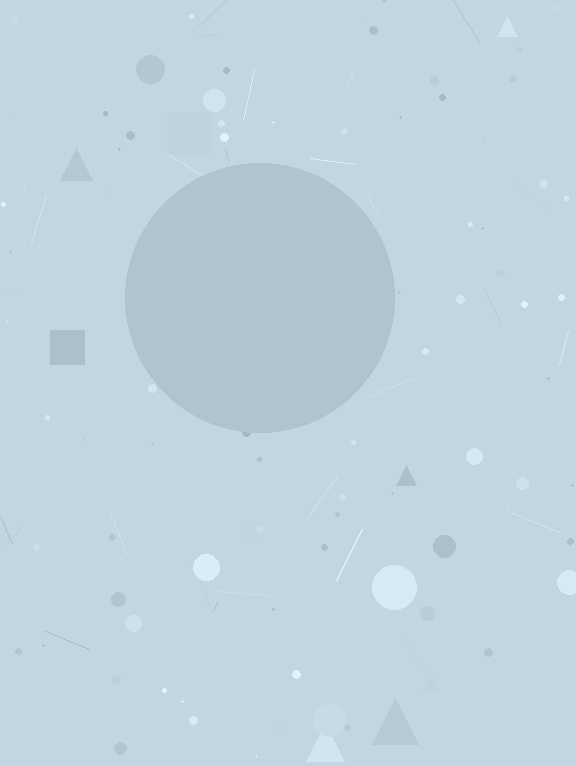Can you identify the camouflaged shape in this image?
The camouflaged shape is a circle.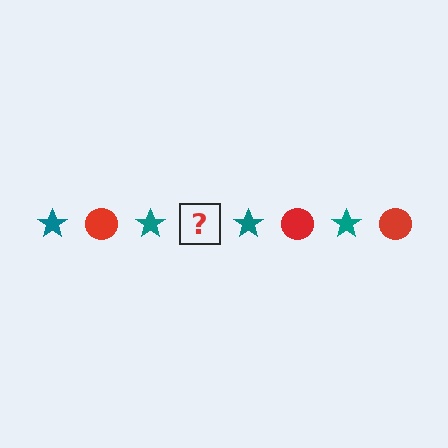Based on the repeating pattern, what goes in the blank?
The blank should be a red circle.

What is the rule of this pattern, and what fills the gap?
The rule is that the pattern alternates between teal star and red circle. The gap should be filled with a red circle.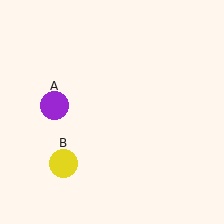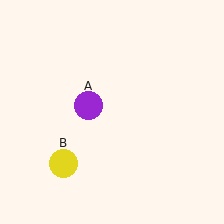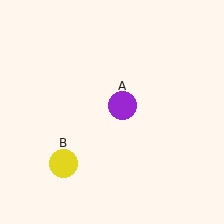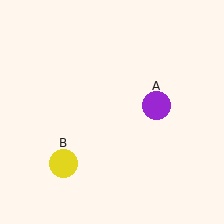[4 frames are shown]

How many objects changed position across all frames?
1 object changed position: purple circle (object A).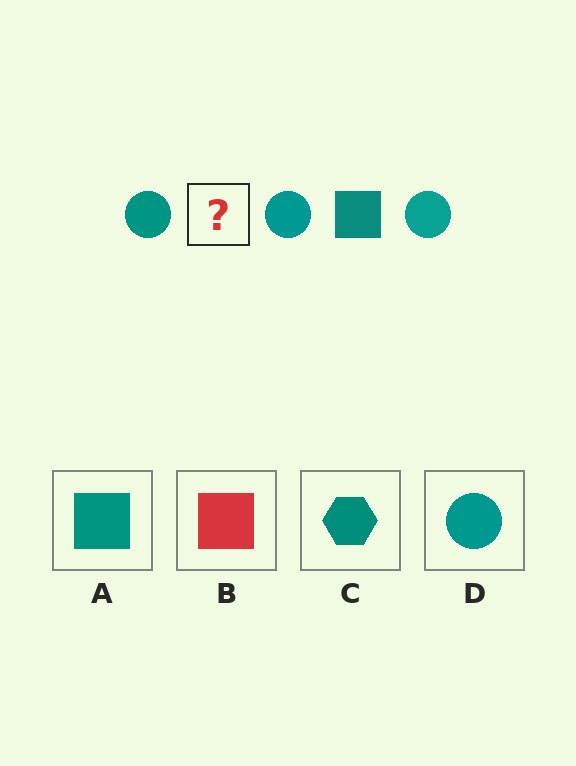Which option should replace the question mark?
Option A.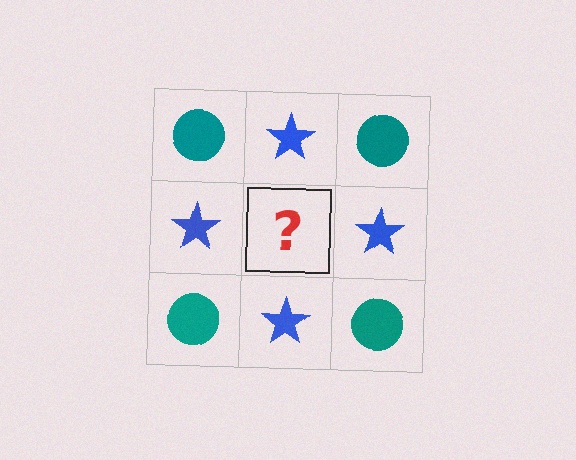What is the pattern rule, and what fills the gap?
The rule is that it alternates teal circle and blue star in a checkerboard pattern. The gap should be filled with a teal circle.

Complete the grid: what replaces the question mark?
The question mark should be replaced with a teal circle.